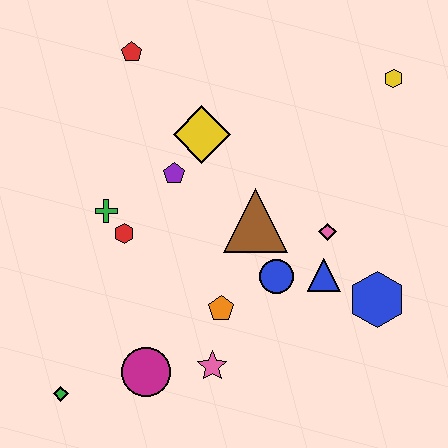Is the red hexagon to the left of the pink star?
Yes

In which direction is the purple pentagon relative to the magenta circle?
The purple pentagon is above the magenta circle.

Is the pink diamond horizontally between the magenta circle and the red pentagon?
No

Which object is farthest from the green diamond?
The yellow hexagon is farthest from the green diamond.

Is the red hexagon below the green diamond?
No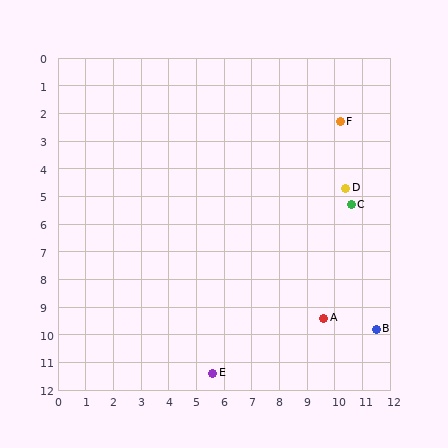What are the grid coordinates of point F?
Point F is at approximately (10.2, 2.3).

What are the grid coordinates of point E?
Point E is at approximately (5.6, 11.4).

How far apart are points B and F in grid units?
Points B and F are about 7.6 grid units apart.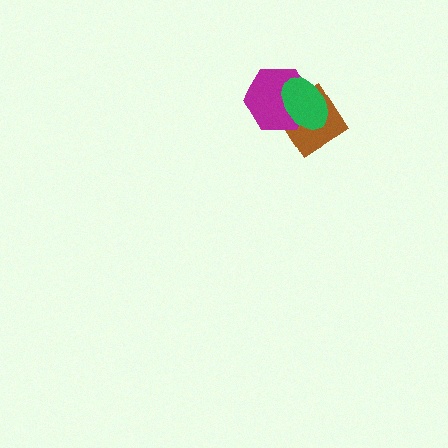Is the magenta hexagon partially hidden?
Yes, it is partially covered by another shape.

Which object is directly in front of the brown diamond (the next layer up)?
The magenta hexagon is directly in front of the brown diamond.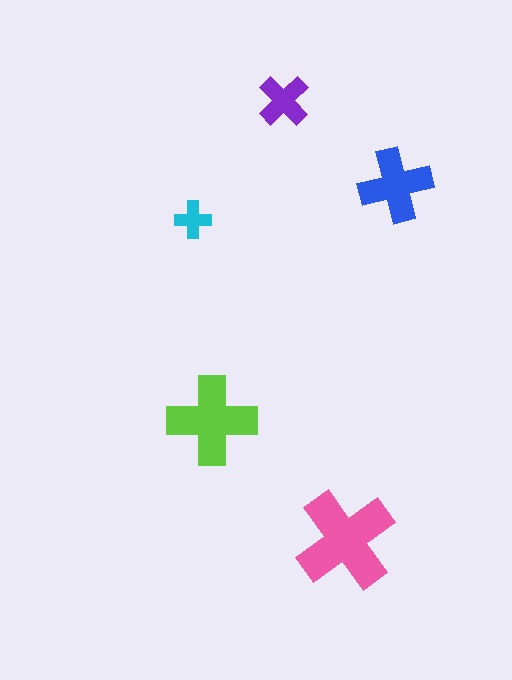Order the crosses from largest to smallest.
the pink one, the lime one, the blue one, the purple one, the cyan one.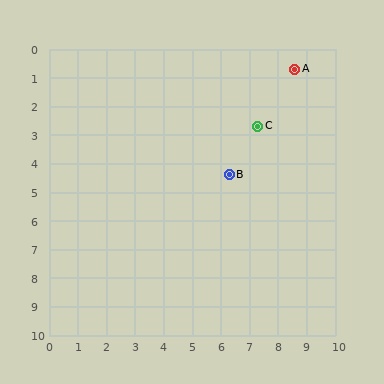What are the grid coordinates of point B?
Point B is at approximately (6.3, 4.4).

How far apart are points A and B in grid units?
Points A and B are about 4.4 grid units apart.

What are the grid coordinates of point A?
Point A is at approximately (8.6, 0.7).